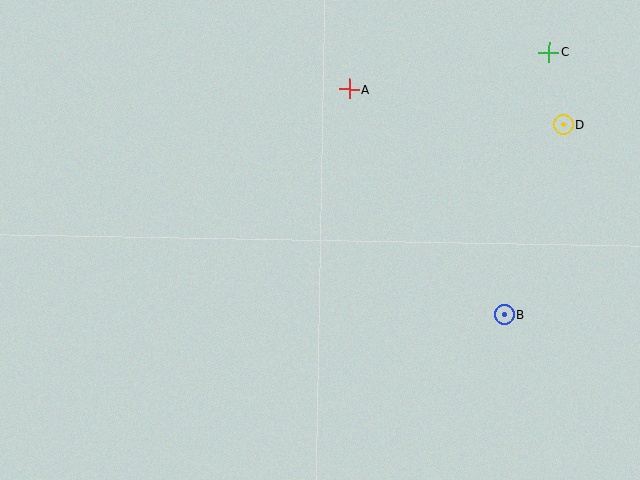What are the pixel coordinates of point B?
Point B is at (504, 315).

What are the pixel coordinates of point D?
Point D is at (563, 124).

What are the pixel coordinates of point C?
Point C is at (549, 52).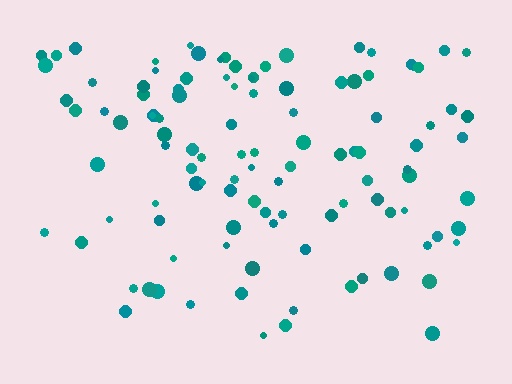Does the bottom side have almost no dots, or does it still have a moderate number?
Still a moderate number, just noticeably fewer than the top.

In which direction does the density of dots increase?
From bottom to top, with the top side densest.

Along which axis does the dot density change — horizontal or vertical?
Vertical.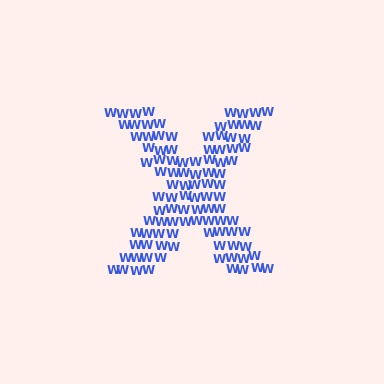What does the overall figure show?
The overall figure shows the letter X.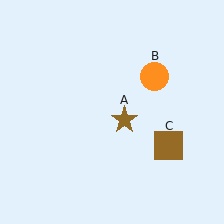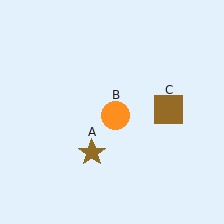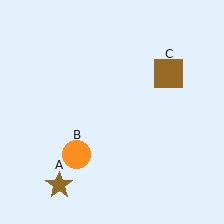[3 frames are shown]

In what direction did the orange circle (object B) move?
The orange circle (object B) moved down and to the left.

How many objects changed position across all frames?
3 objects changed position: brown star (object A), orange circle (object B), brown square (object C).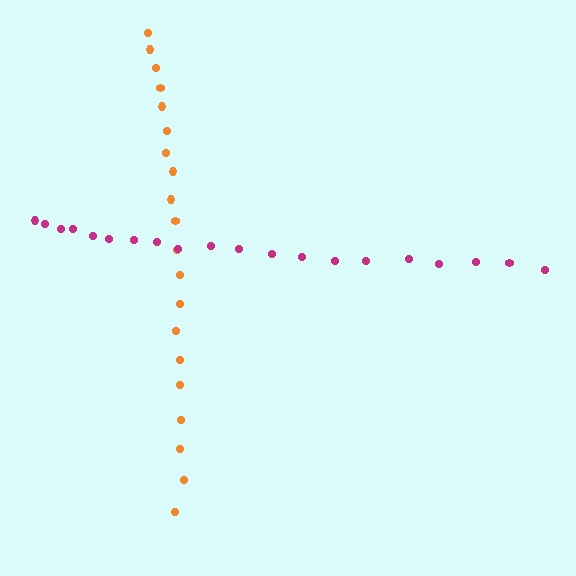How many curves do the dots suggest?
There are 2 distinct paths.